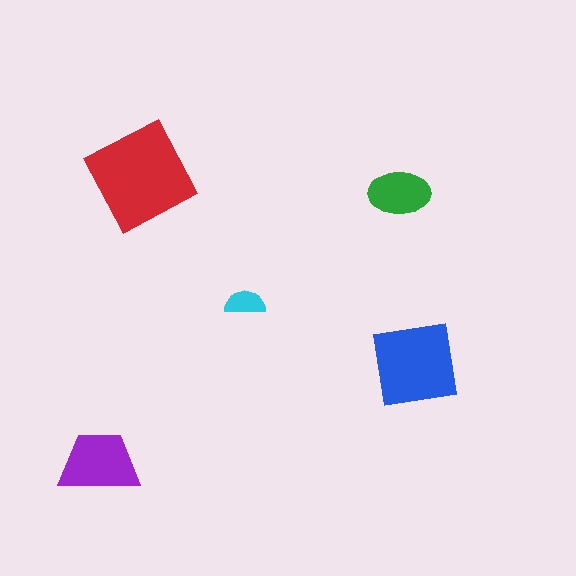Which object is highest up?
The red square is topmost.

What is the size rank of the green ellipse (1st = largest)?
4th.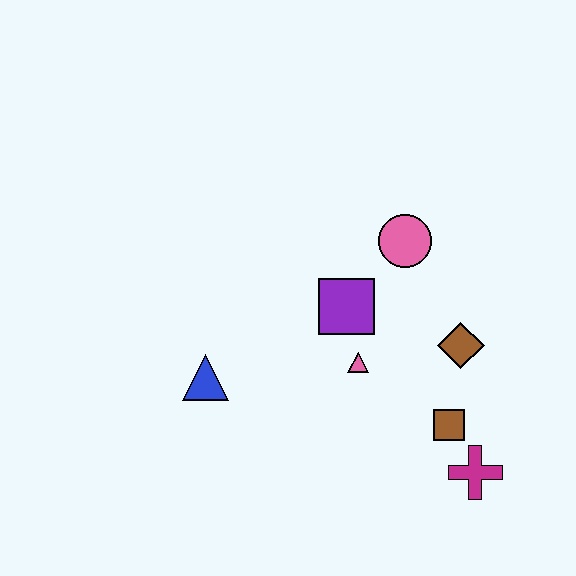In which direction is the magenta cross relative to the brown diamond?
The magenta cross is below the brown diamond.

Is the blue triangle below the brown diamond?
Yes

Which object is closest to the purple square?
The pink triangle is closest to the purple square.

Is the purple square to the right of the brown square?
No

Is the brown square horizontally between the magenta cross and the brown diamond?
No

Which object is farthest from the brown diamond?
The blue triangle is farthest from the brown diamond.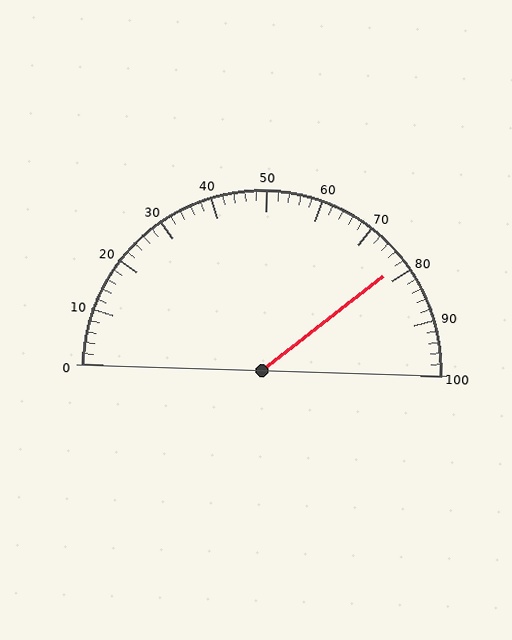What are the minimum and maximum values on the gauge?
The gauge ranges from 0 to 100.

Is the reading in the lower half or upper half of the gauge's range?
The reading is in the upper half of the range (0 to 100).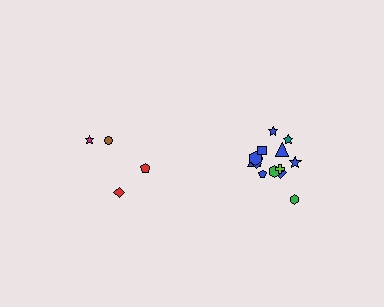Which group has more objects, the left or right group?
The right group.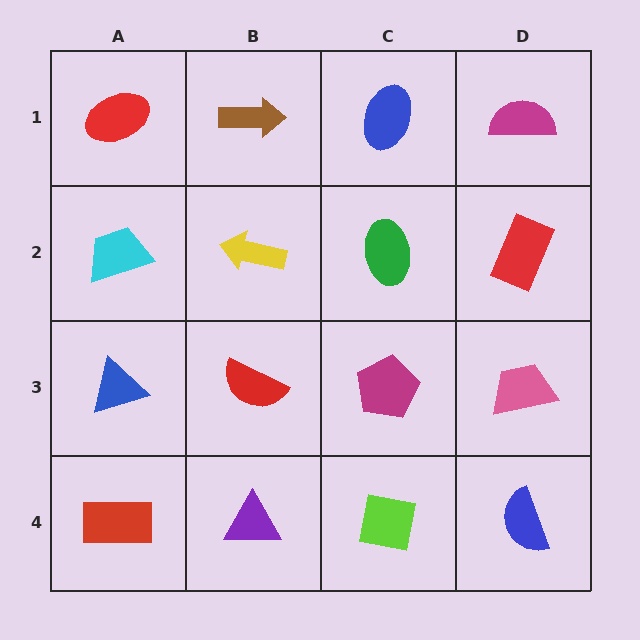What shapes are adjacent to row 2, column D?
A magenta semicircle (row 1, column D), a pink trapezoid (row 3, column D), a green ellipse (row 2, column C).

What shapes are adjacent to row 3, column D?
A red rectangle (row 2, column D), a blue semicircle (row 4, column D), a magenta pentagon (row 3, column C).